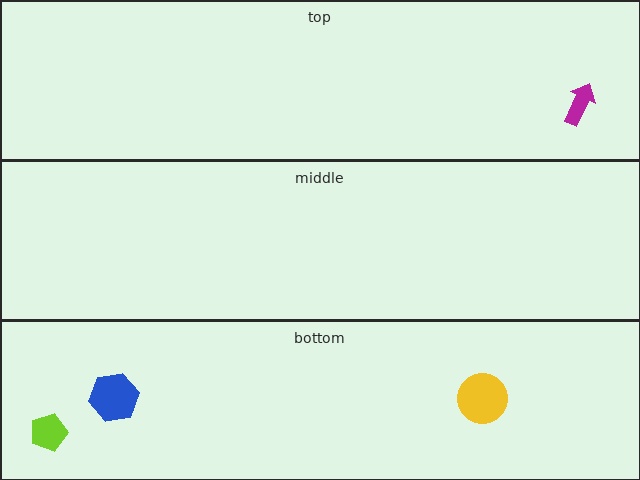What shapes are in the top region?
The magenta arrow.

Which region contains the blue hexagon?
The bottom region.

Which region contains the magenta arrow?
The top region.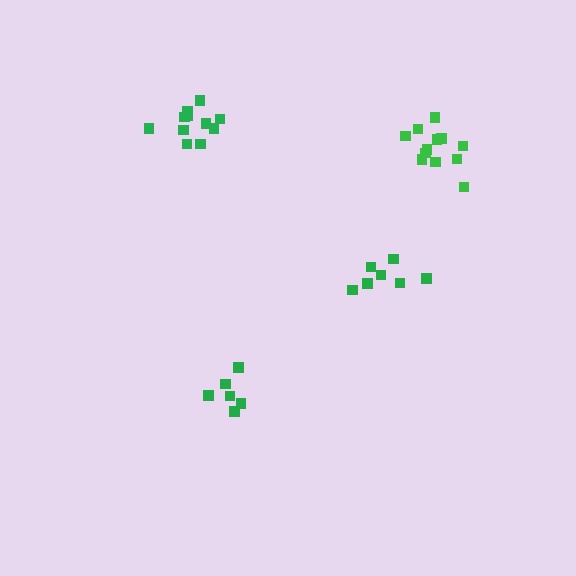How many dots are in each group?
Group 1: 6 dots, Group 2: 12 dots, Group 3: 7 dots, Group 4: 11 dots (36 total).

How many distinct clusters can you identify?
There are 4 distinct clusters.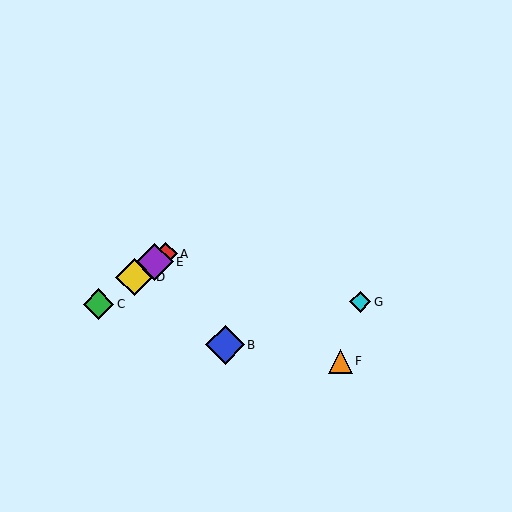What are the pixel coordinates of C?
Object C is at (98, 304).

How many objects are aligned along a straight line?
4 objects (A, C, D, E) are aligned along a straight line.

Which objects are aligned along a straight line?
Objects A, C, D, E are aligned along a straight line.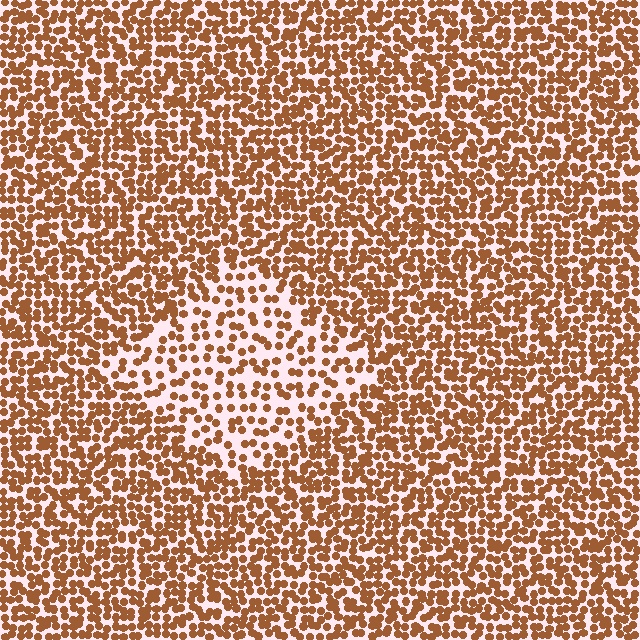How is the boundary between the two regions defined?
The boundary is defined by a change in element density (approximately 1.9x ratio). All elements are the same color, size, and shape.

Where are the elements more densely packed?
The elements are more densely packed outside the diamond boundary.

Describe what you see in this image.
The image contains small brown elements arranged at two different densities. A diamond-shaped region is visible where the elements are less densely packed than the surrounding area.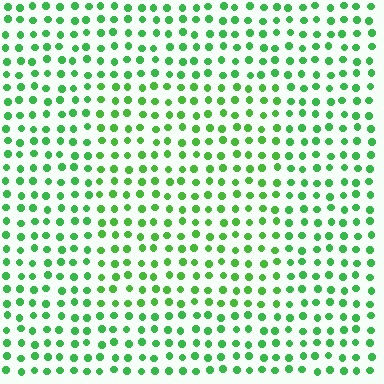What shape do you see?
I see a rectangle.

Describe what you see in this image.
The image is filled with small green elements in a uniform arrangement. A rectangle-shaped region is visible where the elements are tinted to a slightly different hue, forming a subtle color boundary.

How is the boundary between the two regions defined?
The boundary is defined purely by a slight shift in hue (about 16 degrees). Spacing, size, and orientation are identical on both sides.